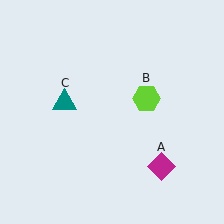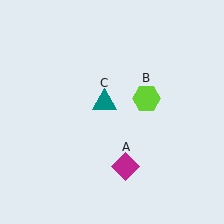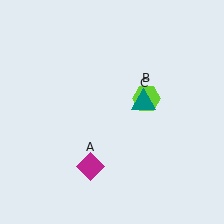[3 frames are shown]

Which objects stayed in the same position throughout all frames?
Lime hexagon (object B) remained stationary.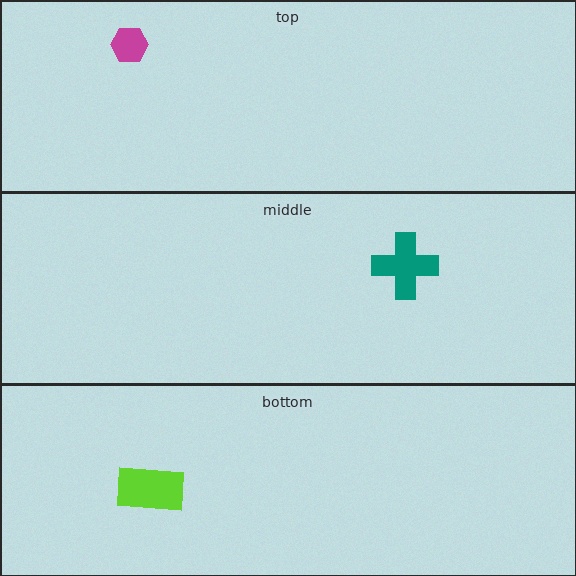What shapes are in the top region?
The magenta hexagon.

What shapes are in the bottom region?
The lime rectangle.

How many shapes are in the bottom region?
1.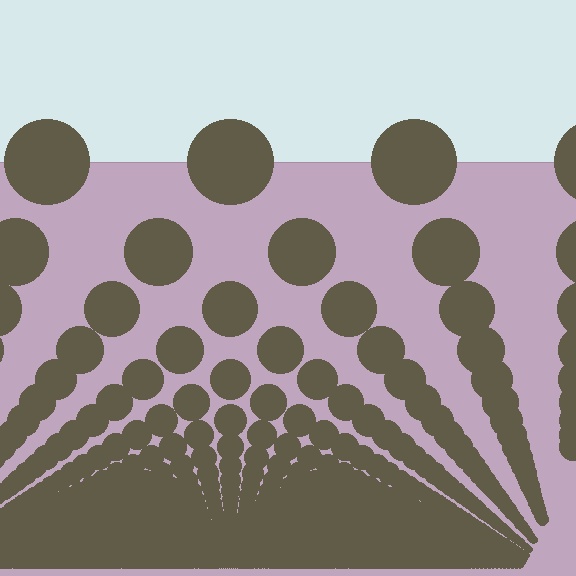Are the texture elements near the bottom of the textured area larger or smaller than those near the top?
Smaller. The gradient is inverted — elements near the bottom are smaller and denser.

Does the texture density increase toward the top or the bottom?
Density increases toward the bottom.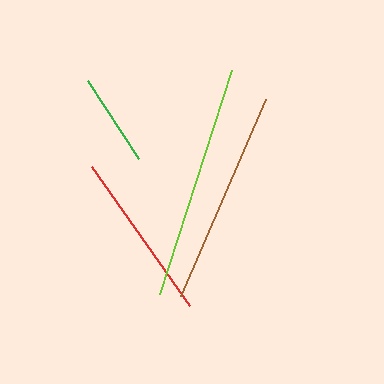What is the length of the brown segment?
The brown segment is approximately 215 pixels long.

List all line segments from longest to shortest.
From longest to shortest: lime, brown, red, green.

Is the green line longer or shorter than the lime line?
The lime line is longer than the green line.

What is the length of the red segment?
The red segment is approximately 170 pixels long.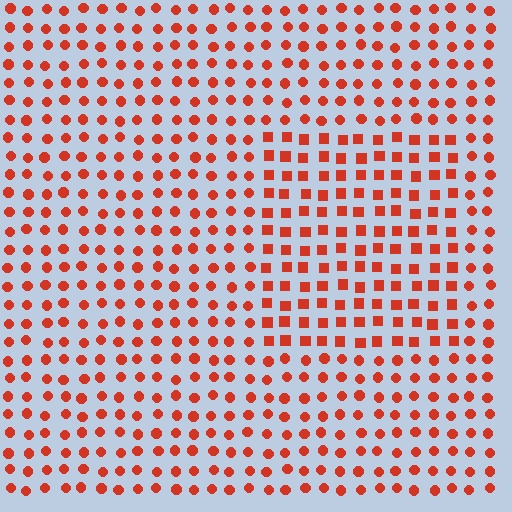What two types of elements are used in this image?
The image uses squares inside the rectangle region and circles outside it.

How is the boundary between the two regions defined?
The boundary is defined by a change in element shape: squares inside vs. circles outside. All elements share the same color and spacing.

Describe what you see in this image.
The image is filled with small red elements arranged in a uniform grid. A rectangle-shaped region contains squares, while the surrounding area contains circles. The boundary is defined purely by the change in element shape.